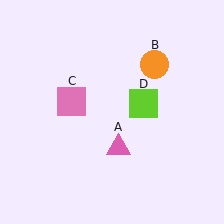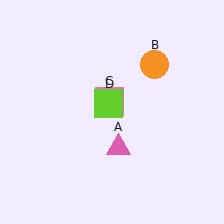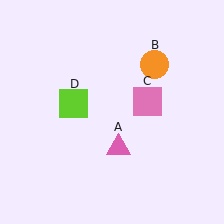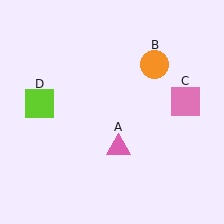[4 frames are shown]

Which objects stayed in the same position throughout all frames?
Pink triangle (object A) and orange circle (object B) remained stationary.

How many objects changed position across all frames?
2 objects changed position: pink square (object C), lime square (object D).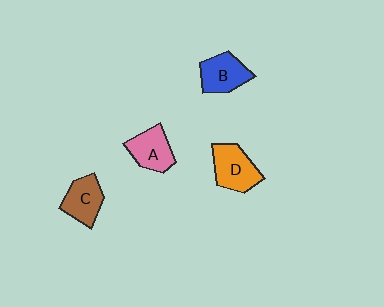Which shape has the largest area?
Shape D (orange).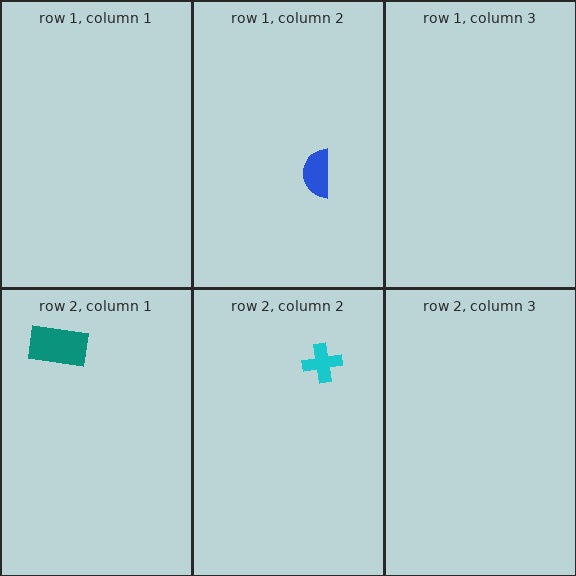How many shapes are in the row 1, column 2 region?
1.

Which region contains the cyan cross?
The row 2, column 2 region.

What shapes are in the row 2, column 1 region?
The teal rectangle.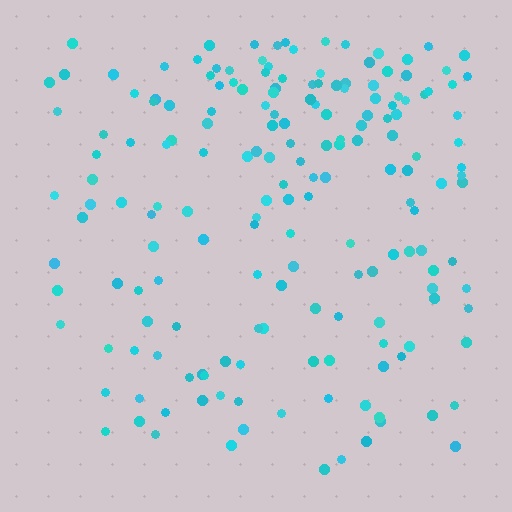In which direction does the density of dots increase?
From bottom to top, with the top side densest.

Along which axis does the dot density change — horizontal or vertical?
Vertical.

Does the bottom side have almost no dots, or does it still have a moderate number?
Still a moderate number, just noticeably fewer than the top.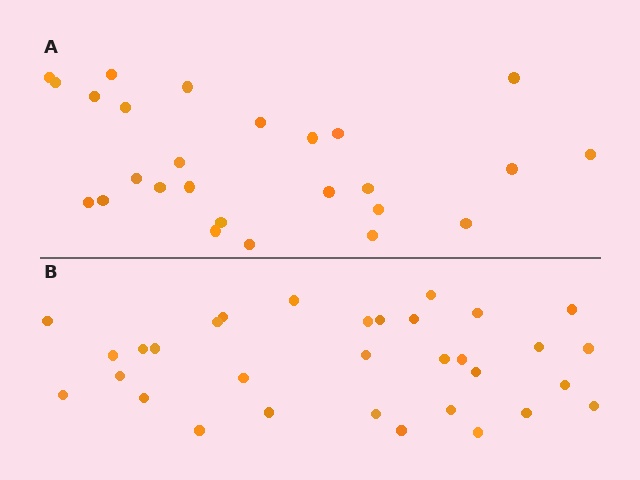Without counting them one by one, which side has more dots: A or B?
Region B (the bottom region) has more dots.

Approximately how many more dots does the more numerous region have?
Region B has about 6 more dots than region A.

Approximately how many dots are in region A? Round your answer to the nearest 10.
About 30 dots. (The exact count is 26, which rounds to 30.)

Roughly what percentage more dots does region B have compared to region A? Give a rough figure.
About 25% more.